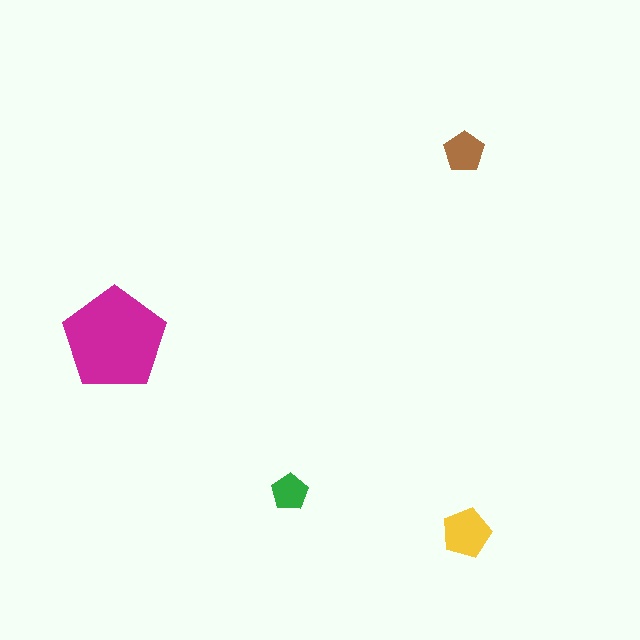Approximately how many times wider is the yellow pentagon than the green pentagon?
About 1.5 times wider.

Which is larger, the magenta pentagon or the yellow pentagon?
The magenta one.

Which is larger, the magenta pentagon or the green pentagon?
The magenta one.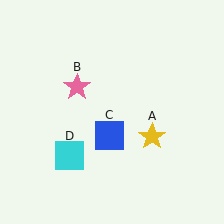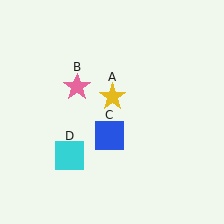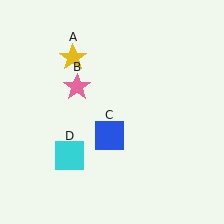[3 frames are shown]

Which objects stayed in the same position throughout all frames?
Pink star (object B) and blue square (object C) and cyan square (object D) remained stationary.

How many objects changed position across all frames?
1 object changed position: yellow star (object A).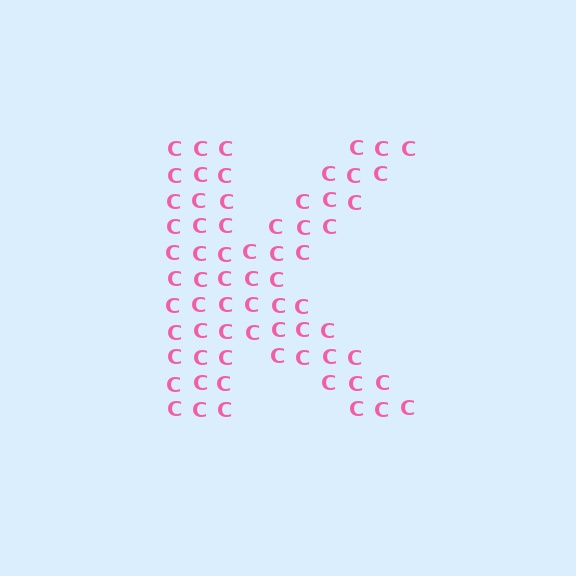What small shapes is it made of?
It is made of small letter C's.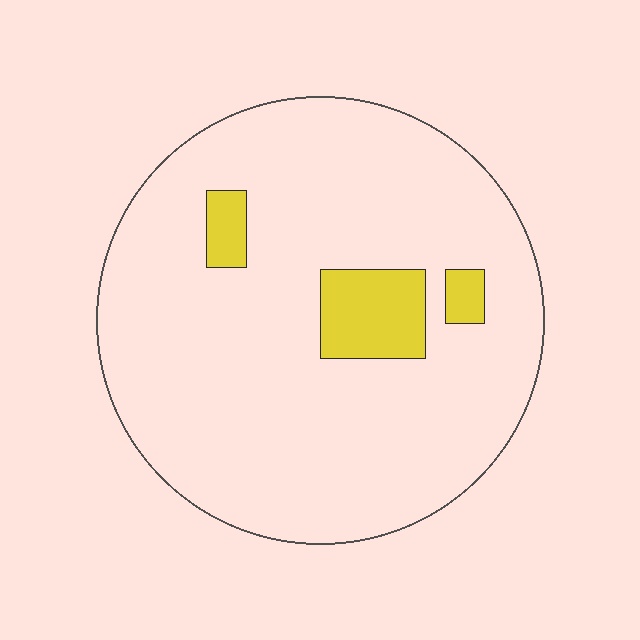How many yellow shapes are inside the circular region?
3.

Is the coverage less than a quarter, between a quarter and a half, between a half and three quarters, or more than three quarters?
Less than a quarter.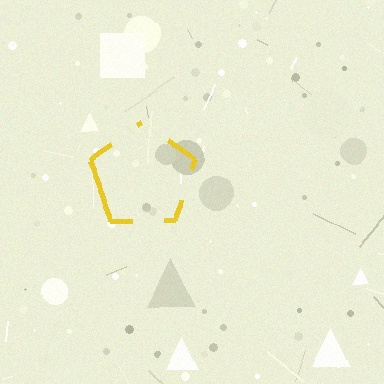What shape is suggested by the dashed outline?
The dashed outline suggests a pentagon.